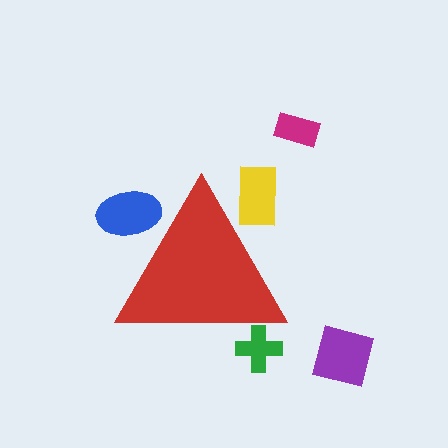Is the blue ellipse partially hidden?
Yes, the blue ellipse is partially hidden behind the red triangle.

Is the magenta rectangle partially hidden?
No, the magenta rectangle is fully visible.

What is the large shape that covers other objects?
A red triangle.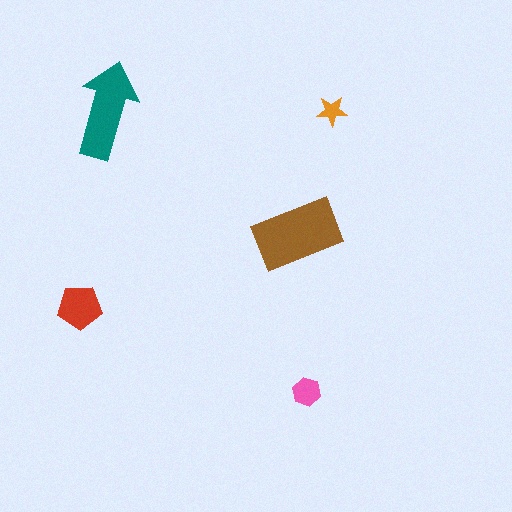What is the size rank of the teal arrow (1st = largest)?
2nd.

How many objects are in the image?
There are 5 objects in the image.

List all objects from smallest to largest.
The orange star, the pink hexagon, the red pentagon, the teal arrow, the brown rectangle.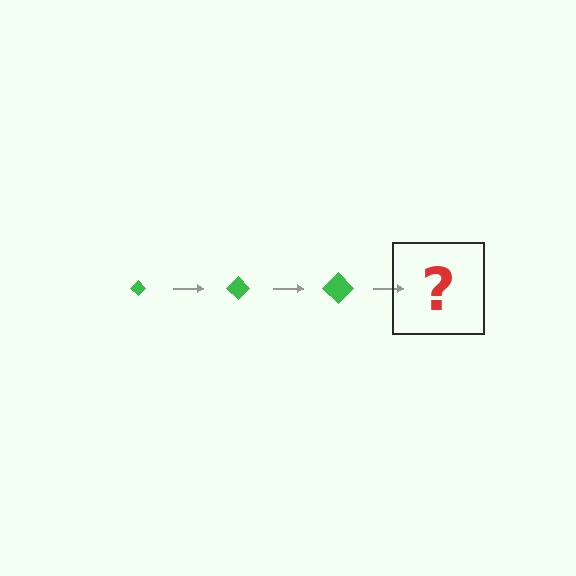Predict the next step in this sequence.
The next step is a green diamond, larger than the previous one.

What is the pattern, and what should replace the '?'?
The pattern is that the diamond gets progressively larger each step. The '?' should be a green diamond, larger than the previous one.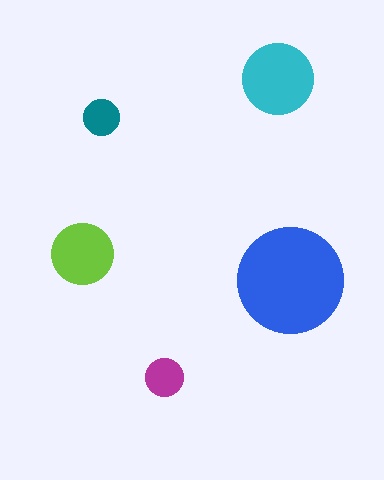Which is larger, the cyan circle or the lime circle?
The cyan one.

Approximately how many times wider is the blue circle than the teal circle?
About 3 times wider.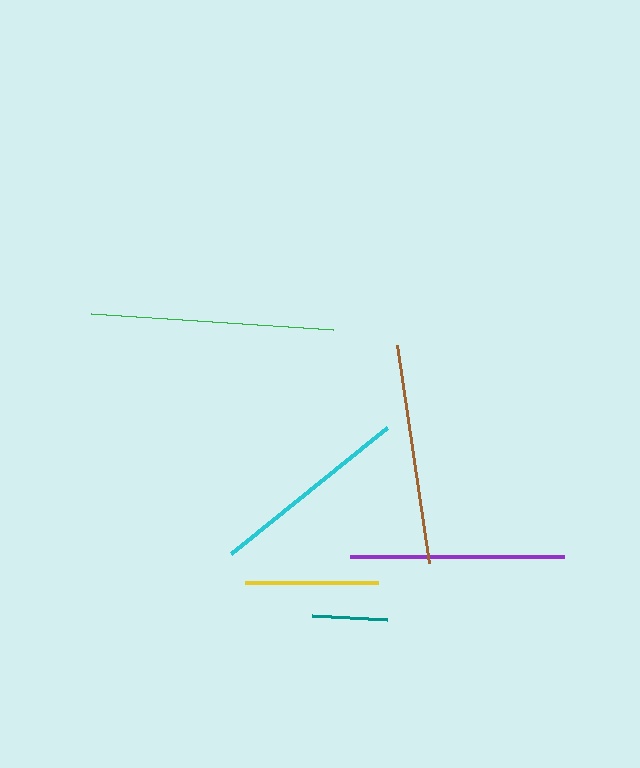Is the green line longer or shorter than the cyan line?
The green line is longer than the cyan line.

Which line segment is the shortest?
The teal line is the shortest at approximately 75 pixels.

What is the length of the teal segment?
The teal segment is approximately 75 pixels long.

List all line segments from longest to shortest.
From longest to shortest: green, brown, purple, cyan, yellow, teal.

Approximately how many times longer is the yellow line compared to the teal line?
The yellow line is approximately 1.8 times the length of the teal line.